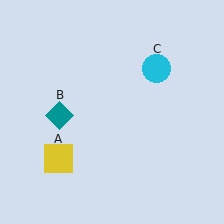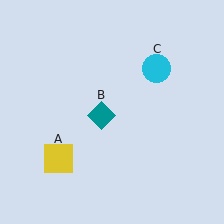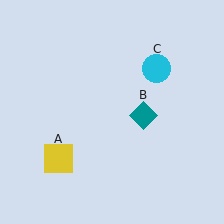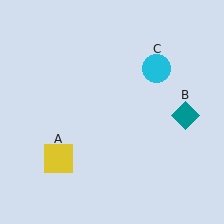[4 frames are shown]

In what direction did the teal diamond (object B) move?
The teal diamond (object B) moved right.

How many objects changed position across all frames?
1 object changed position: teal diamond (object B).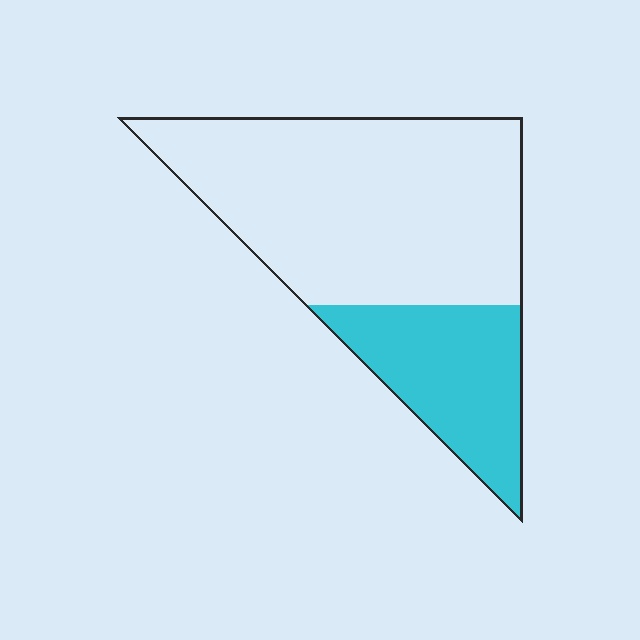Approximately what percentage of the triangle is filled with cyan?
Approximately 30%.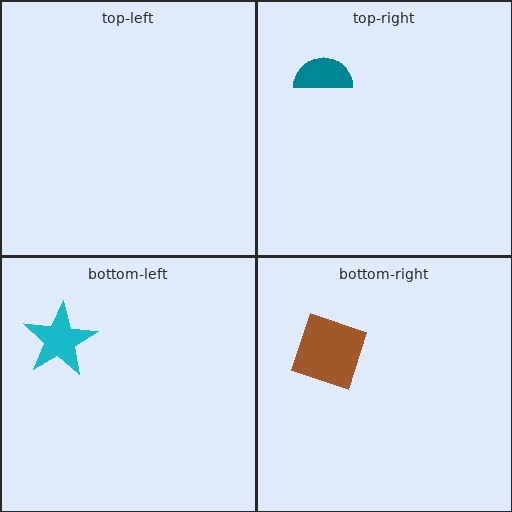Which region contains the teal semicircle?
The top-right region.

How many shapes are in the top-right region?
1.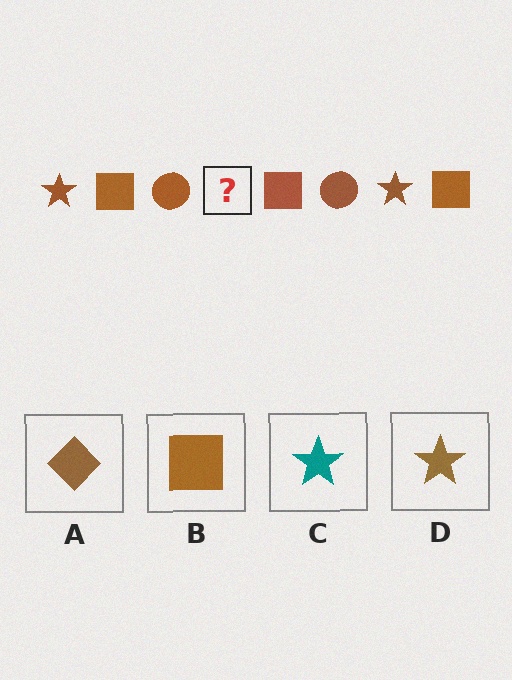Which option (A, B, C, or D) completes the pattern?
D.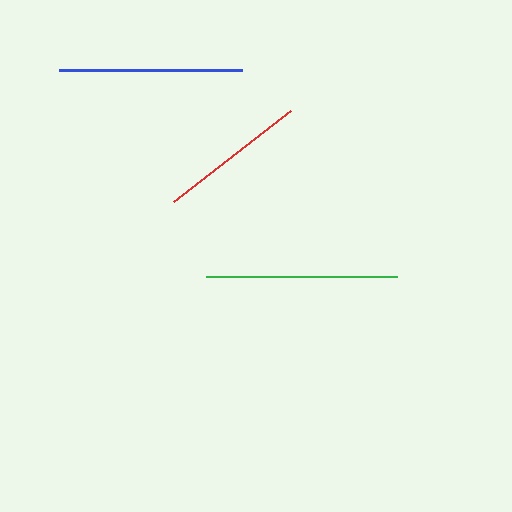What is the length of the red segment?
The red segment is approximately 148 pixels long.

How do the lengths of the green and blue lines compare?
The green and blue lines are approximately the same length.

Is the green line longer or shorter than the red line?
The green line is longer than the red line.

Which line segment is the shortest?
The red line is the shortest at approximately 148 pixels.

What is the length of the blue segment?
The blue segment is approximately 183 pixels long.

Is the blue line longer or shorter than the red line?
The blue line is longer than the red line.